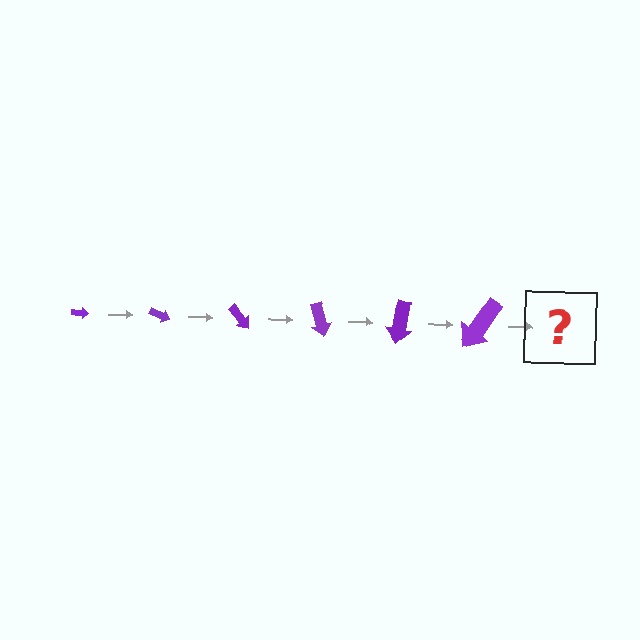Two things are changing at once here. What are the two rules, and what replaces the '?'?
The two rules are that the arrow grows larger each step and it rotates 25 degrees each step. The '?' should be an arrow, larger than the previous one and rotated 150 degrees from the start.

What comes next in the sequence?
The next element should be an arrow, larger than the previous one and rotated 150 degrees from the start.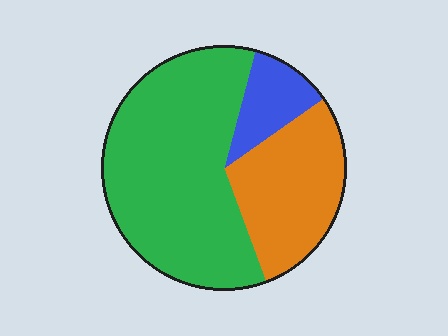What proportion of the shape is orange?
Orange takes up between a sixth and a third of the shape.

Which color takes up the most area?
Green, at roughly 60%.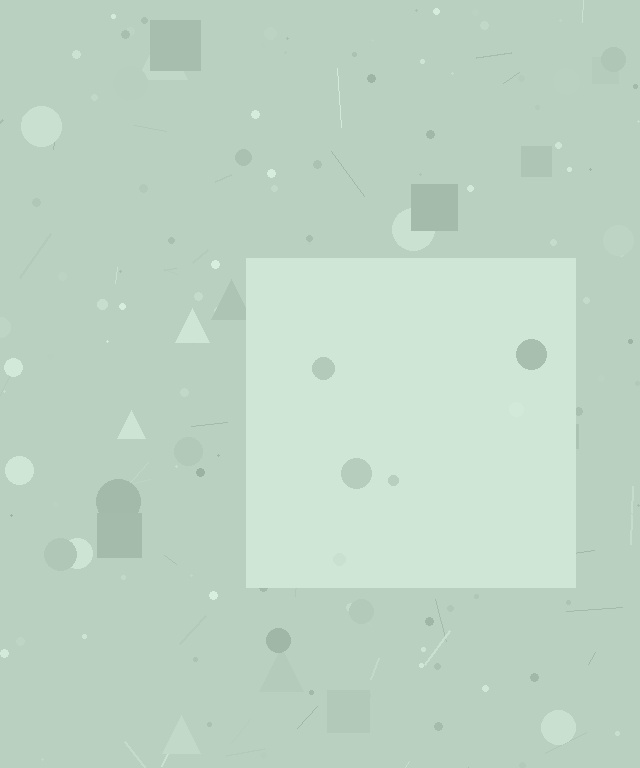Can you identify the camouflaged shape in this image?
The camouflaged shape is a square.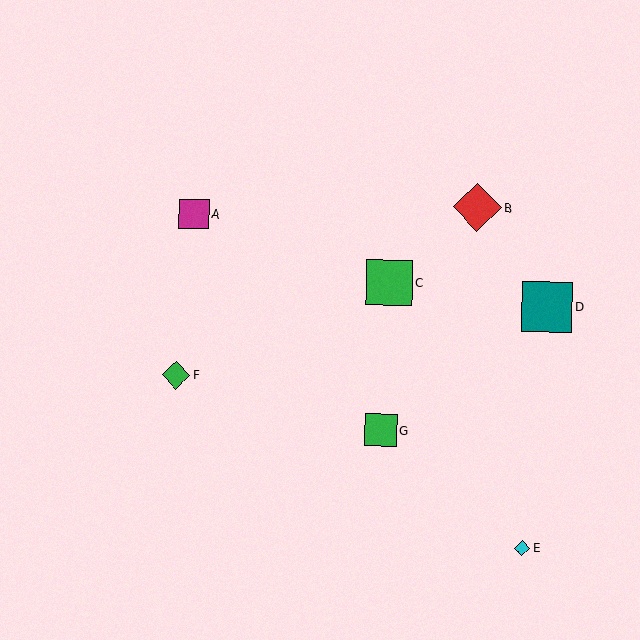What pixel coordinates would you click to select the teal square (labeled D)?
Click at (547, 307) to select the teal square D.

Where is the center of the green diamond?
The center of the green diamond is at (176, 375).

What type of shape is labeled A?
Shape A is a magenta square.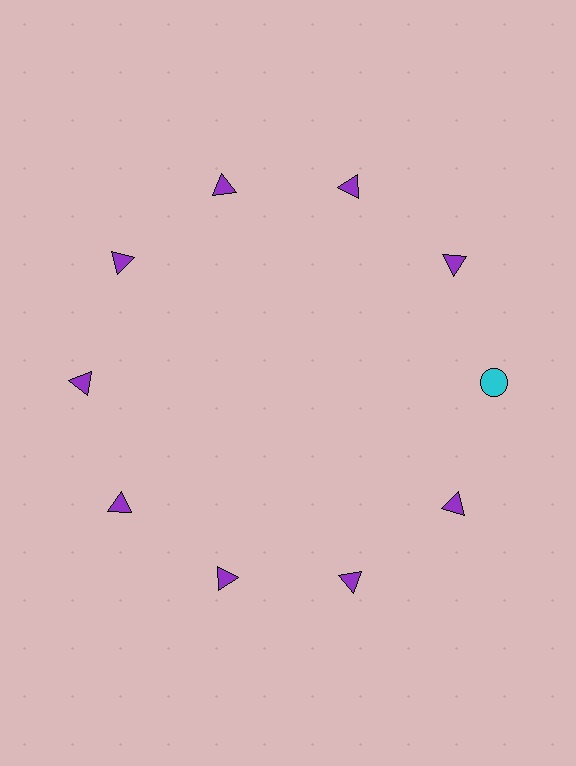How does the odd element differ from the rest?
It differs in both color (cyan instead of purple) and shape (circle instead of triangle).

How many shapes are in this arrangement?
There are 10 shapes arranged in a ring pattern.